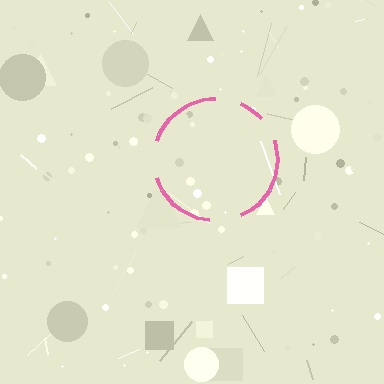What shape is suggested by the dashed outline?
The dashed outline suggests a circle.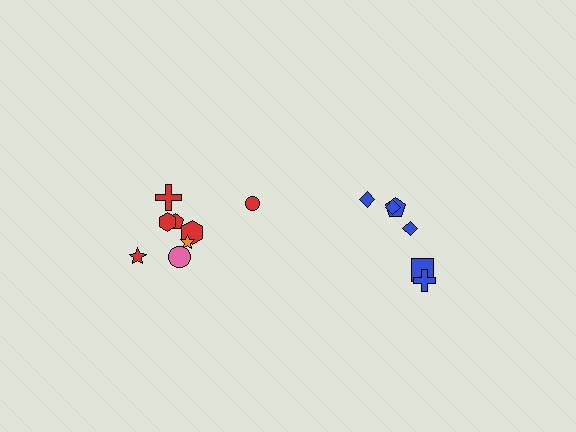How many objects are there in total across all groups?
There are 14 objects.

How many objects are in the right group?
There are 6 objects.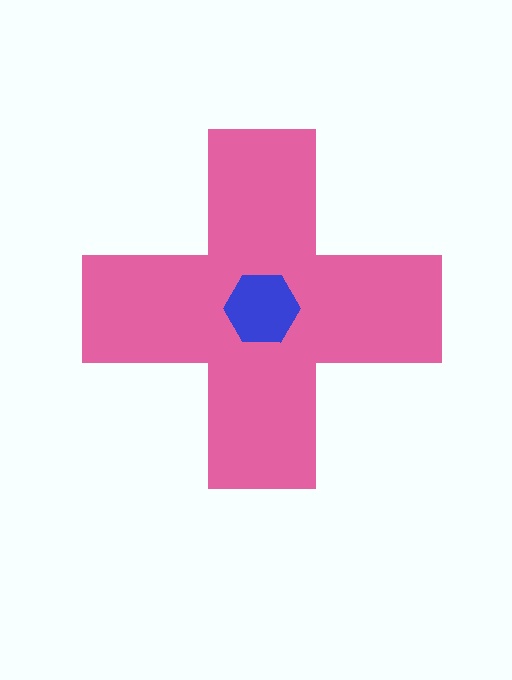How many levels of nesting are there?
2.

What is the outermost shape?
The pink cross.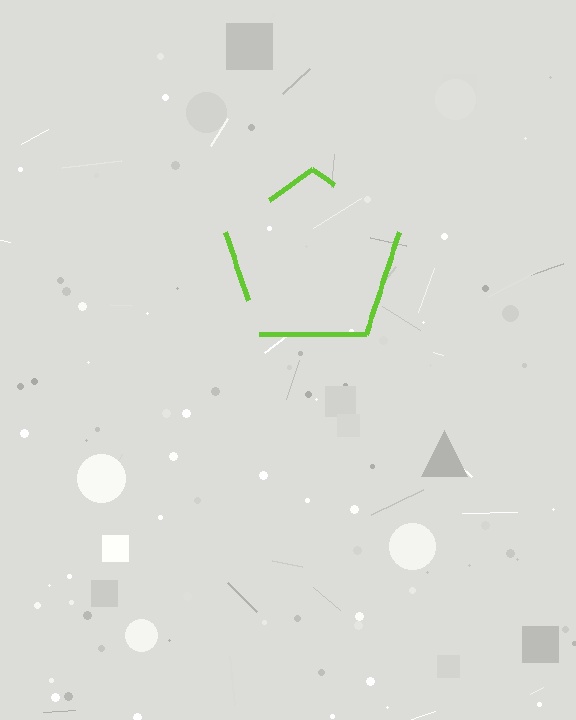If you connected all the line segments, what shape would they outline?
They would outline a pentagon.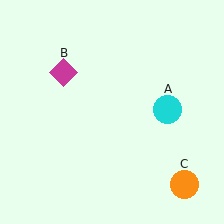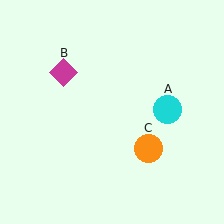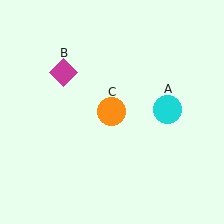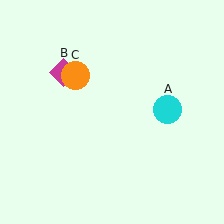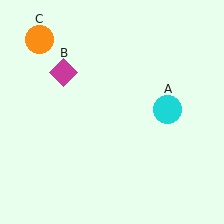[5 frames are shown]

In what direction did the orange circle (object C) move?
The orange circle (object C) moved up and to the left.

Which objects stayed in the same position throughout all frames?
Cyan circle (object A) and magenta diamond (object B) remained stationary.